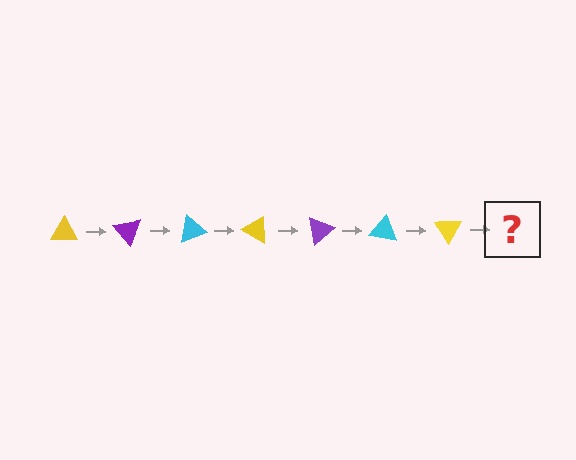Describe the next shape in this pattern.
It should be a purple triangle, rotated 350 degrees from the start.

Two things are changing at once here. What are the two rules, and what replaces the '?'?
The two rules are that it rotates 50 degrees each step and the color cycles through yellow, purple, and cyan. The '?' should be a purple triangle, rotated 350 degrees from the start.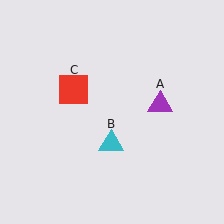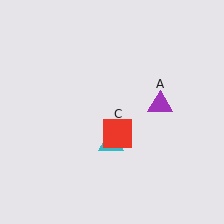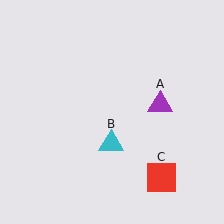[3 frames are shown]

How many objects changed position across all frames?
1 object changed position: red square (object C).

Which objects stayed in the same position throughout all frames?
Purple triangle (object A) and cyan triangle (object B) remained stationary.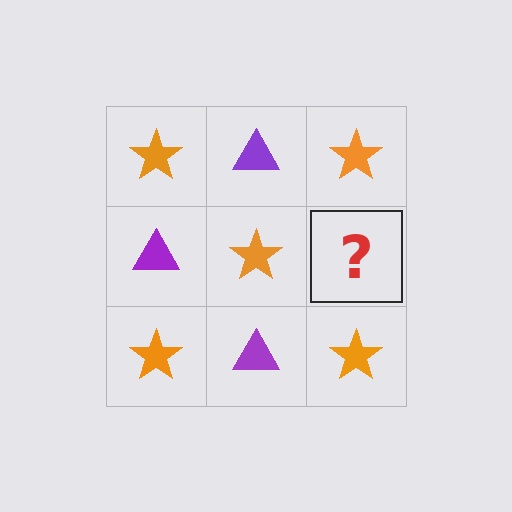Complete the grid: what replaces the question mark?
The question mark should be replaced with a purple triangle.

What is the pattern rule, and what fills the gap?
The rule is that it alternates orange star and purple triangle in a checkerboard pattern. The gap should be filled with a purple triangle.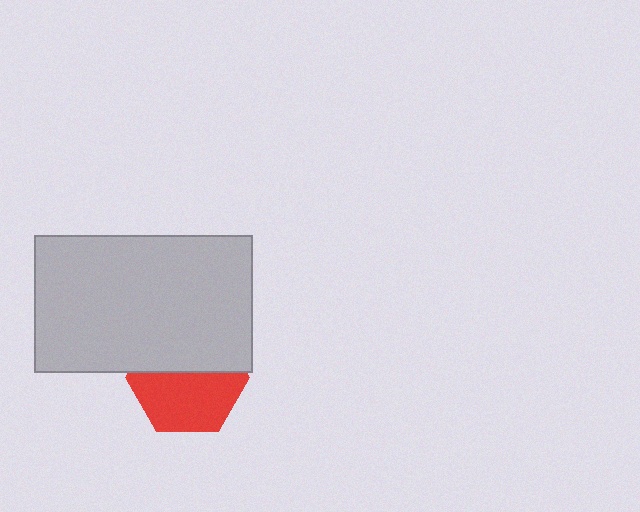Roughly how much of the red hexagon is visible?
About half of it is visible (roughly 55%).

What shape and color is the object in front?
The object in front is a light gray rectangle.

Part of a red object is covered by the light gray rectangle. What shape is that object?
It is a hexagon.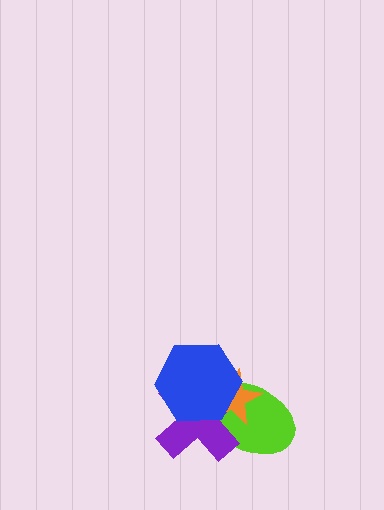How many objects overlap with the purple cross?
3 objects overlap with the purple cross.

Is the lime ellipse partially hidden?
Yes, it is partially covered by another shape.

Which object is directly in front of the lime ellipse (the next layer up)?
The purple cross is directly in front of the lime ellipse.